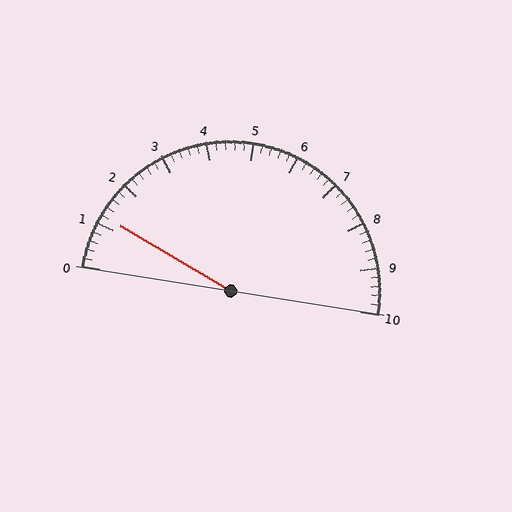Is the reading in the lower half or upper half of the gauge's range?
The reading is in the lower half of the range (0 to 10).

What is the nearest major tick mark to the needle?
The nearest major tick mark is 1.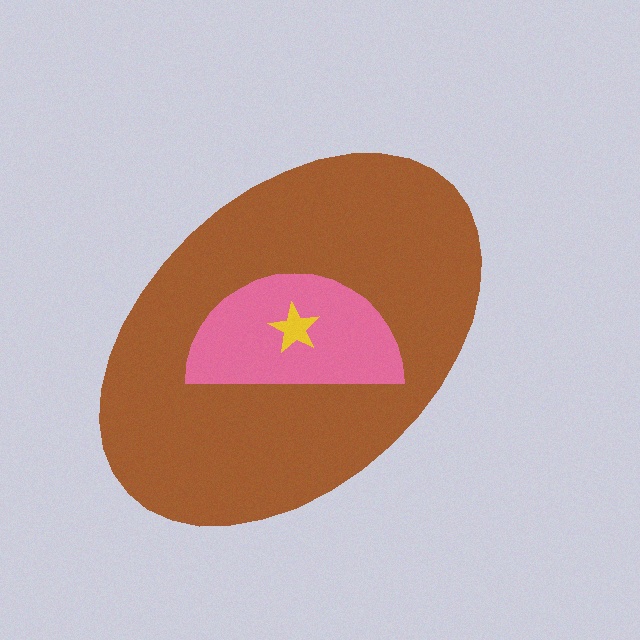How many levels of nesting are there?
3.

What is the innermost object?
The yellow star.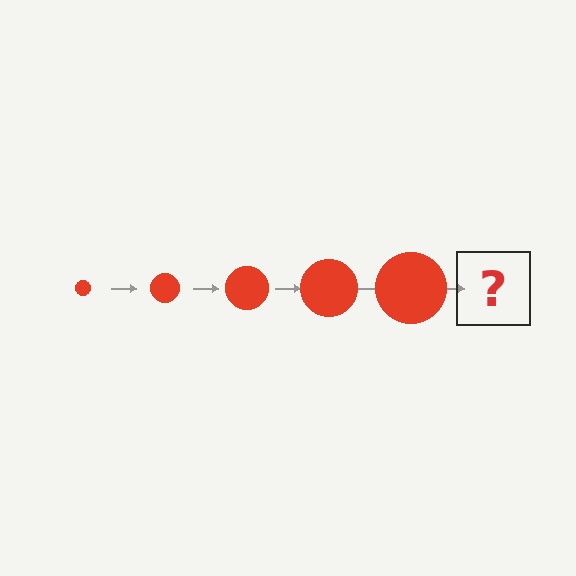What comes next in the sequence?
The next element should be a red circle, larger than the previous one.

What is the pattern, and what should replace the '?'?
The pattern is that the circle gets progressively larger each step. The '?' should be a red circle, larger than the previous one.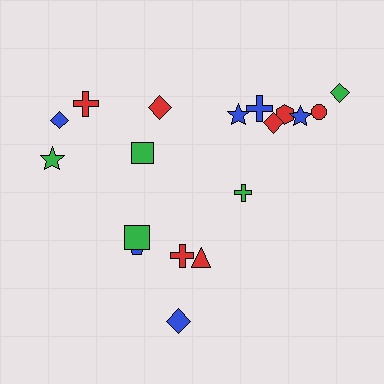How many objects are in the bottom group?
There are 5 objects.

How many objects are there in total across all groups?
There are 18 objects.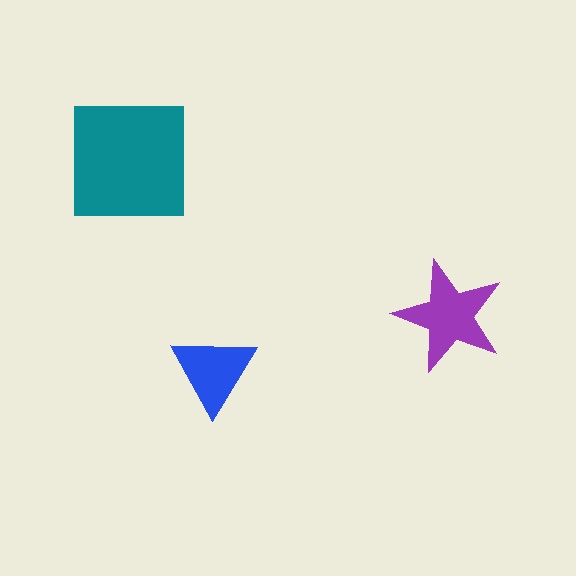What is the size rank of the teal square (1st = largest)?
1st.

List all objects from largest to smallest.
The teal square, the purple star, the blue triangle.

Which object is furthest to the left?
The teal square is leftmost.